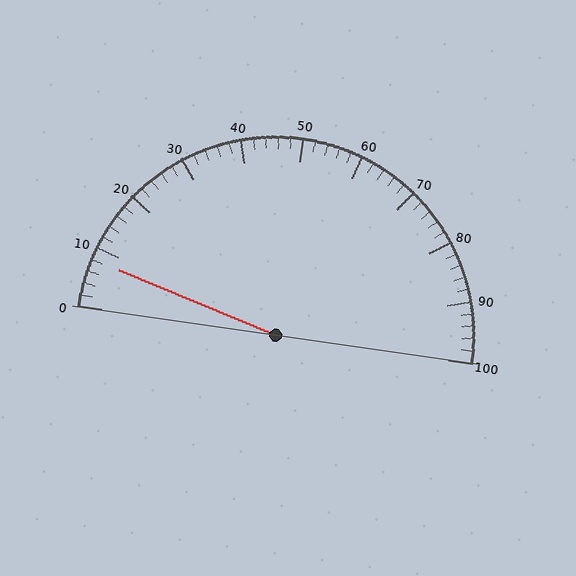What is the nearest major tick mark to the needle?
The nearest major tick mark is 10.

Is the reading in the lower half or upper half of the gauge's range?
The reading is in the lower half of the range (0 to 100).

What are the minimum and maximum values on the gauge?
The gauge ranges from 0 to 100.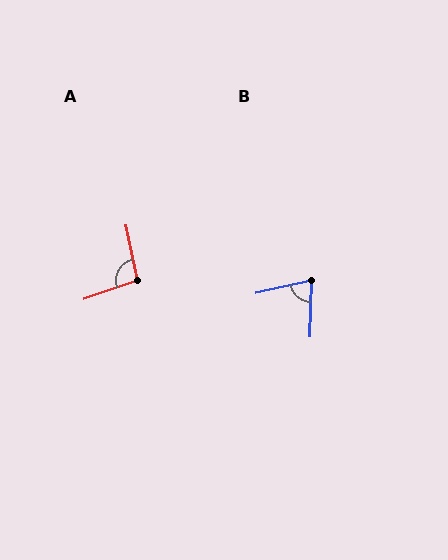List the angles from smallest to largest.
B (75°), A (98°).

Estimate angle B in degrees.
Approximately 75 degrees.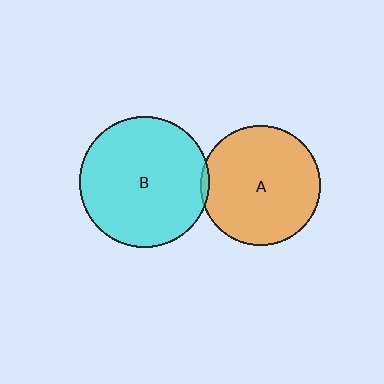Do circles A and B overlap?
Yes.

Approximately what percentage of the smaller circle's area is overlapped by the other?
Approximately 5%.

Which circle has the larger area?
Circle B (cyan).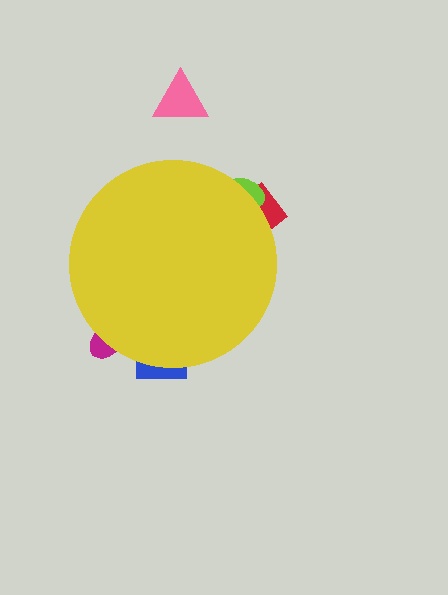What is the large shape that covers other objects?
A yellow circle.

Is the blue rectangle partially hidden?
Yes, the blue rectangle is partially hidden behind the yellow circle.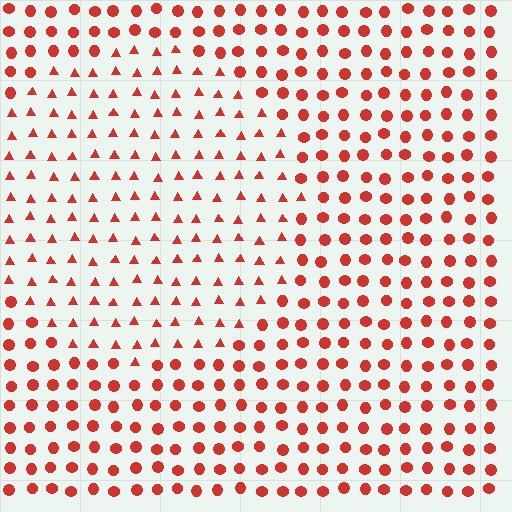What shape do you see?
I see a circle.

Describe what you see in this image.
The image is filled with small red elements arranged in a uniform grid. A circle-shaped region contains triangles, while the surrounding area contains circles. The boundary is defined purely by the change in element shape.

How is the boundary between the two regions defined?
The boundary is defined by a change in element shape: triangles inside vs. circles outside. All elements share the same color and spacing.